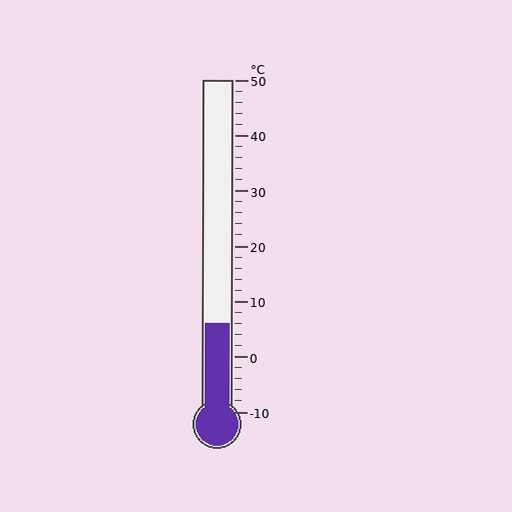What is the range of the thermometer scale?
The thermometer scale ranges from -10°C to 50°C.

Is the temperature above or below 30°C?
The temperature is below 30°C.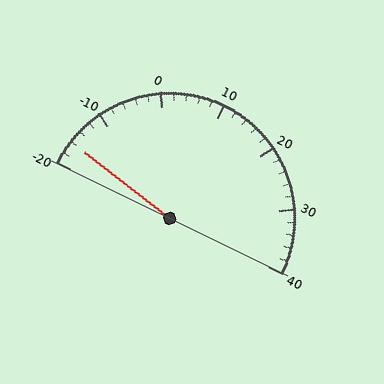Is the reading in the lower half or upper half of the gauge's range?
The reading is in the lower half of the range (-20 to 40).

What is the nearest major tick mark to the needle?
The nearest major tick mark is -20.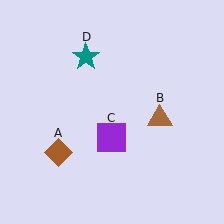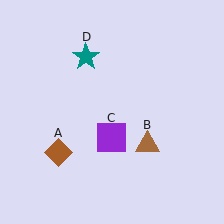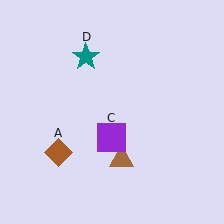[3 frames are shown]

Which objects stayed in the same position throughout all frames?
Brown diamond (object A) and purple square (object C) and teal star (object D) remained stationary.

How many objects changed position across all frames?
1 object changed position: brown triangle (object B).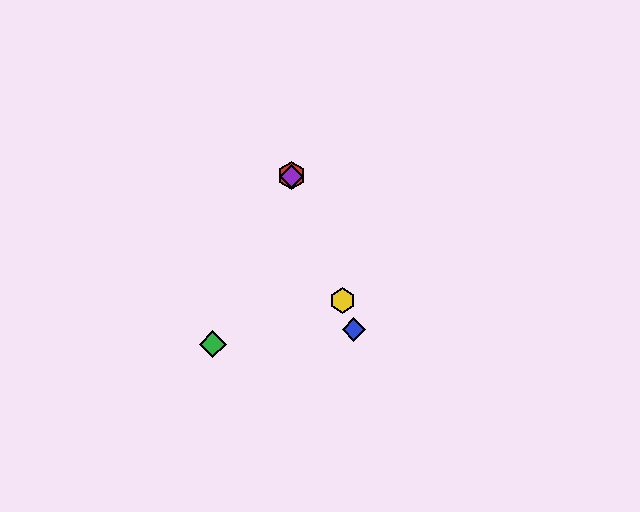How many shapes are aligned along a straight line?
4 shapes (the red hexagon, the blue diamond, the yellow hexagon, the purple diamond) are aligned along a straight line.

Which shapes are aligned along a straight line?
The red hexagon, the blue diamond, the yellow hexagon, the purple diamond are aligned along a straight line.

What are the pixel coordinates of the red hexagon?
The red hexagon is at (291, 176).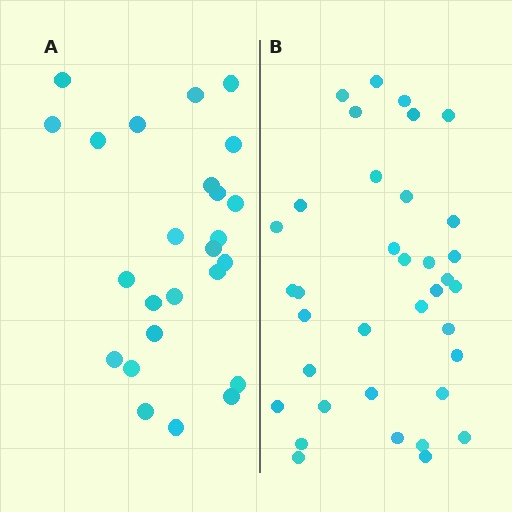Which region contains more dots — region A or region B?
Region B (the right region) has more dots.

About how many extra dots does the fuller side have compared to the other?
Region B has roughly 12 or so more dots than region A.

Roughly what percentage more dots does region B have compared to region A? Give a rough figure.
About 45% more.